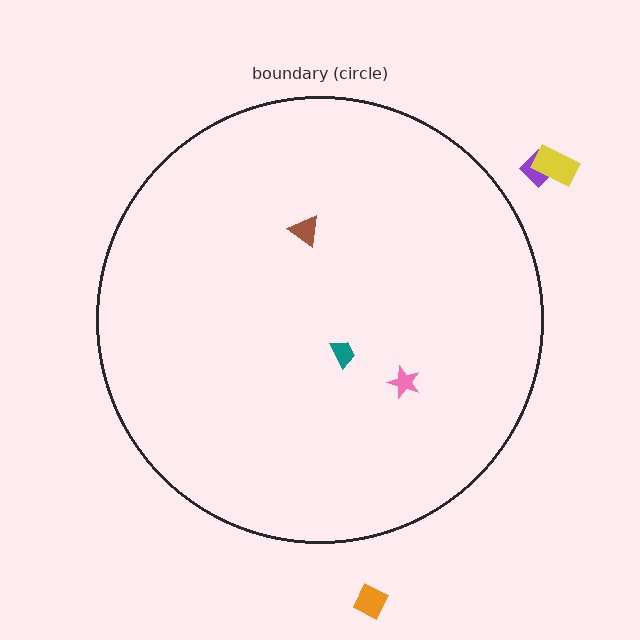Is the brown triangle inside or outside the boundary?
Inside.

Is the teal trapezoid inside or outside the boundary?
Inside.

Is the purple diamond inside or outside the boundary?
Outside.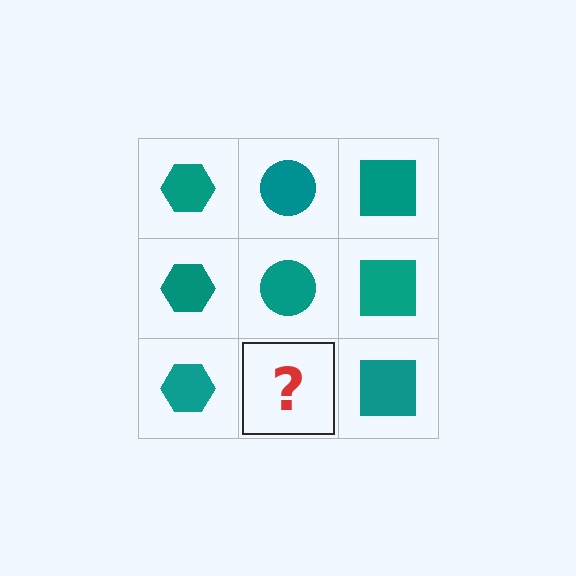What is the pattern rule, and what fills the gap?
The rule is that each column has a consistent shape. The gap should be filled with a teal circle.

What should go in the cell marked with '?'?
The missing cell should contain a teal circle.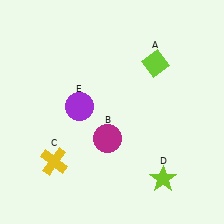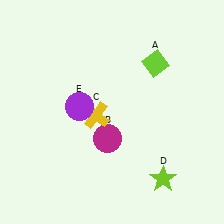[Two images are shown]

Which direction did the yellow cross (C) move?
The yellow cross (C) moved up.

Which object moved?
The yellow cross (C) moved up.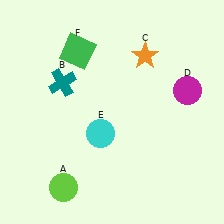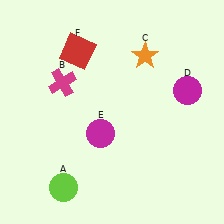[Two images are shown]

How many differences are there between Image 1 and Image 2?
There are 3 differences between the two images.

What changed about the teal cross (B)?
In Image 1, B is teal. In Image 2, it changed to magenta.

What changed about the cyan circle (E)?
In Image 1, E is cyan. In Image 2, it changed to magenta.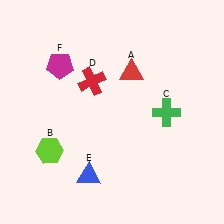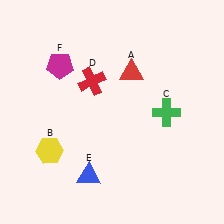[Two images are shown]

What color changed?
The hexagon (B) changed from lime in Image 1 to yellow in Image 2.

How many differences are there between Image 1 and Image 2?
There is 1 difference between the two images.